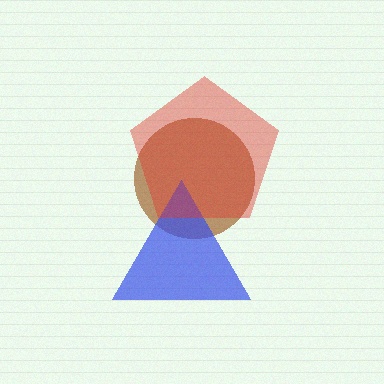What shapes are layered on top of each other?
The layered shapes are: a brown circle, a blue triangle, a red pentagon.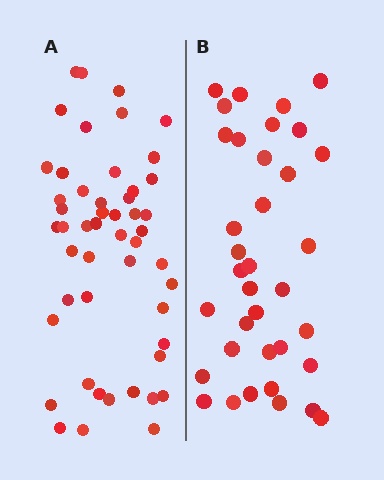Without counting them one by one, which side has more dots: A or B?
Region A (the left region) has more dots.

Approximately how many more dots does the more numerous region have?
Region A has approximately 15 more dots than region B.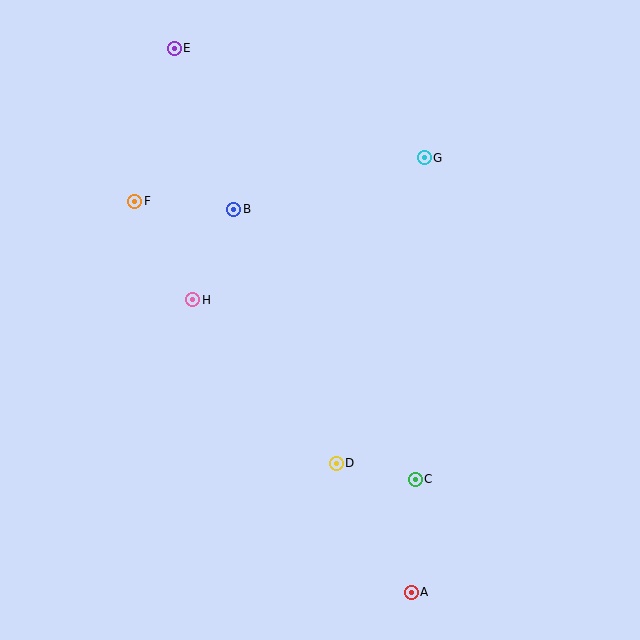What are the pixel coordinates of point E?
Point E is at (174, 48).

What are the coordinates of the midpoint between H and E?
The midpoint between H and E is at (184, 174).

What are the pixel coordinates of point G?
Point G is at (424, 158).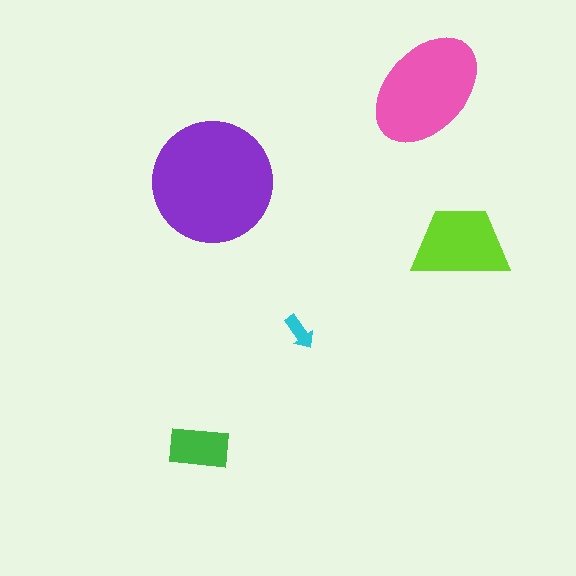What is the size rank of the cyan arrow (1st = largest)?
5th.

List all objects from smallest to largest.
The cyan arrow, the green rectangle, the lime trapezoid, the pink ellipse, the purple circle.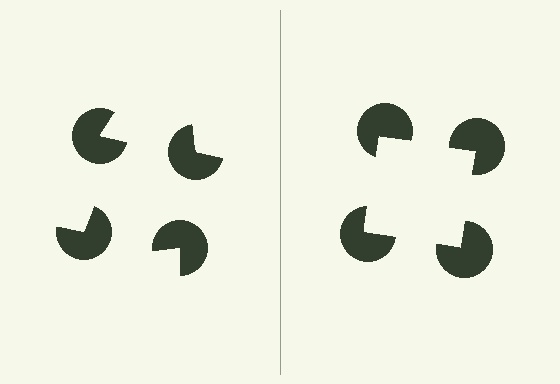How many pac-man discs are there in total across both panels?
8 — 4 on each side.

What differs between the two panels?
The pac-man discs are positioned identically on both sides; only the wedge orientations differ. On the right they align to a square; on the left they are misaligned.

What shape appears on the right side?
An illusory square.